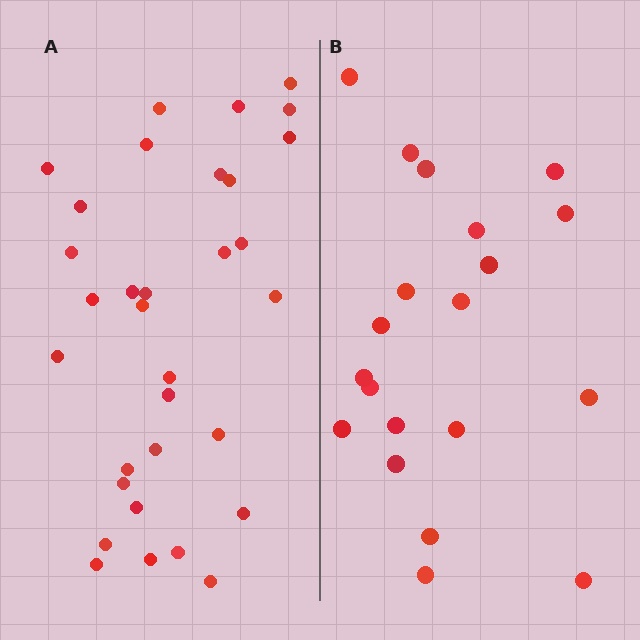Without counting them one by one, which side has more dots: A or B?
Region A (the left region) has more dots.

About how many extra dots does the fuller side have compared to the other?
Region A has roughly 12 or so more dots than region B.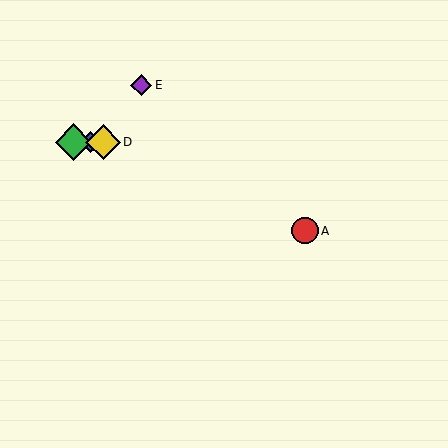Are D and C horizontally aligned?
Yes, both are at y≈142.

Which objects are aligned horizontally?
Objects B, C, D are aligned horizontally.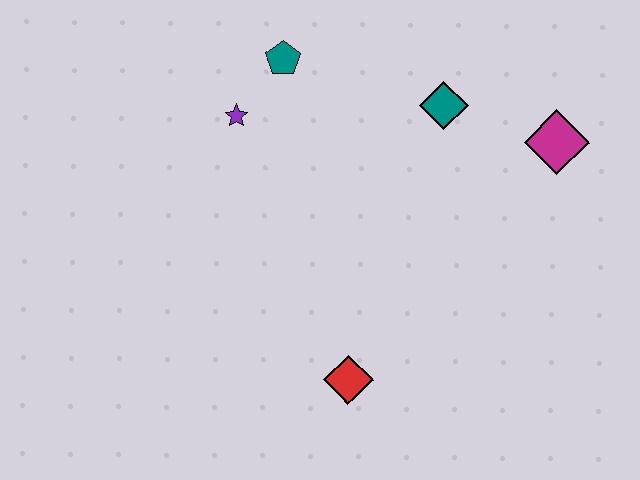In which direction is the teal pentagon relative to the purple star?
The teal pentagon is above the purple star.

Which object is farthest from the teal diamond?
The red diamond is farthest from the teal diamond.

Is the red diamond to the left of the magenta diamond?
Yes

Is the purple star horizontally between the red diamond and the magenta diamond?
No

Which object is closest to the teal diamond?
The magenta diamond is closest to the teal diamond.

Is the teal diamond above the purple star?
Yes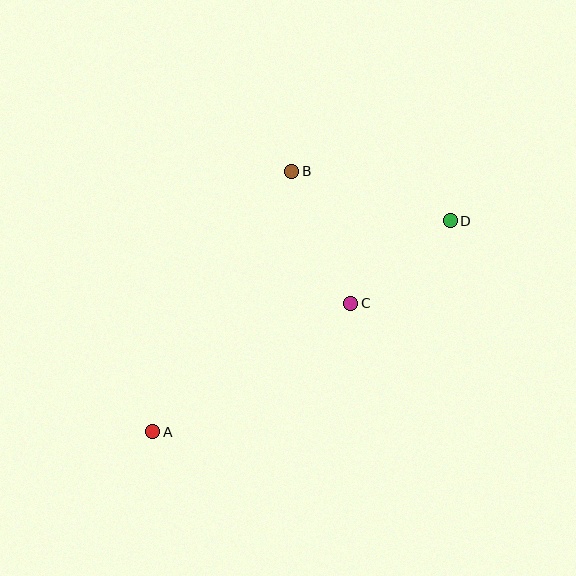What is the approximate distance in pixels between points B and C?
The distance between B and C is approximately 145 pixels.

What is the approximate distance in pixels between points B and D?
The distance between B and D is approximately 166 pixels.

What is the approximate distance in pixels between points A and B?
The distance between A and B is approximately 295 pixels.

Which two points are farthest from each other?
Points A and D are farthest from each other.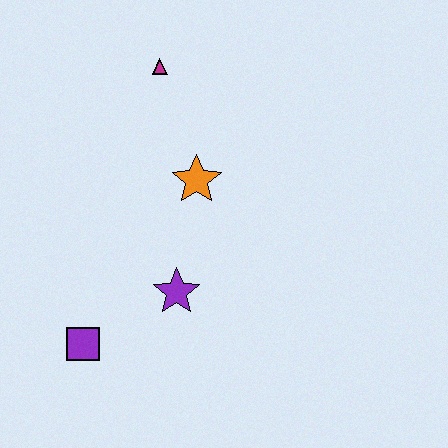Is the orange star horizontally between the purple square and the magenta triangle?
No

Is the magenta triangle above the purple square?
Yes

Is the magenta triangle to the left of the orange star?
Yes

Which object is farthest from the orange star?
The purple square is farthest from the orange star.